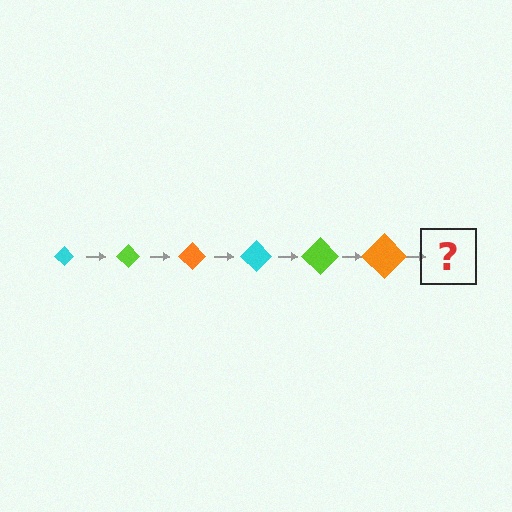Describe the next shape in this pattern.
It should be a cyan diamond, larger than the previous one.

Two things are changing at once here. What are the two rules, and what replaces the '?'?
The two rules are that the diamond grows larger each step and the color cycles through cyan, lime, and orange. The '?' should be a cyan diamond, larger than the previous one.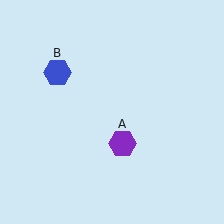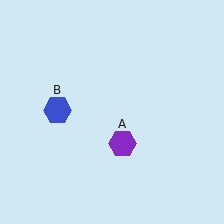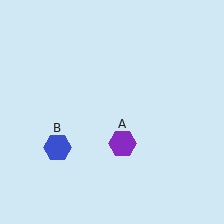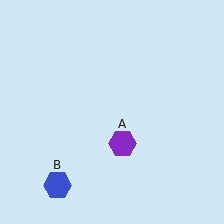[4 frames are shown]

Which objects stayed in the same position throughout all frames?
Purple hexagon (object A) remained stationary.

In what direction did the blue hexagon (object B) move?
The blue hexagon (object B) moved down.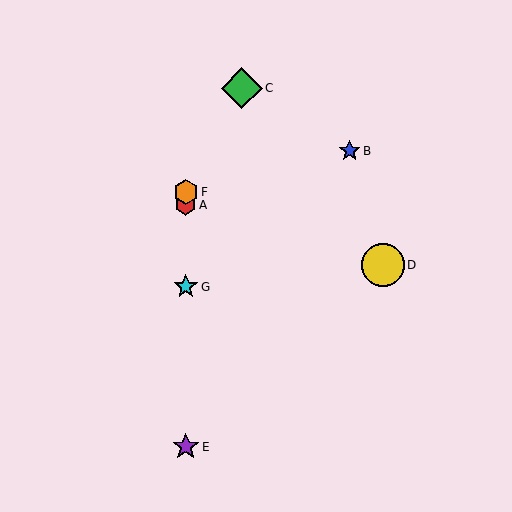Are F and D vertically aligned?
No, F is at x≈186 and D is at x≈383.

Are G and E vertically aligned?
Yes, both are at x≈186.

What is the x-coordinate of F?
Object F is at x≈186.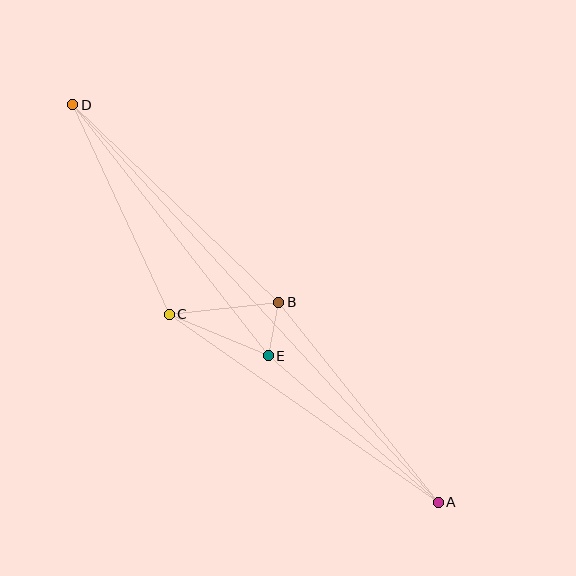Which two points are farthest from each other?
Points A and D are farthest from each other.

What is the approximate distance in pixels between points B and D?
The distance between B and D is approximately 285 pixels.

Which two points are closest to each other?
Points B and E are closest to each other.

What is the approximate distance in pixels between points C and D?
The distance between C and D is approximately 231 pixels.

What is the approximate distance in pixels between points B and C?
The distance between B and C is approximately 110 pixels.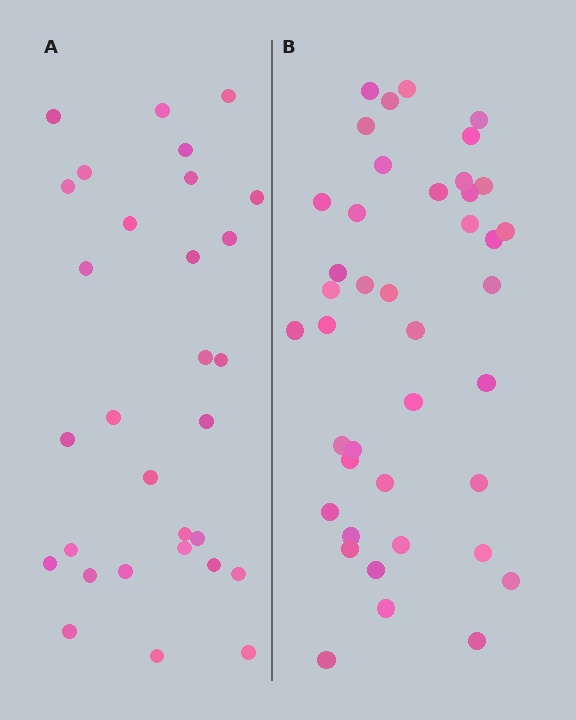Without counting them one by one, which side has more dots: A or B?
Region B (the right region) has more dots.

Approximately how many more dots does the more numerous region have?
Region B has roughly 12 or so more dots than region A.